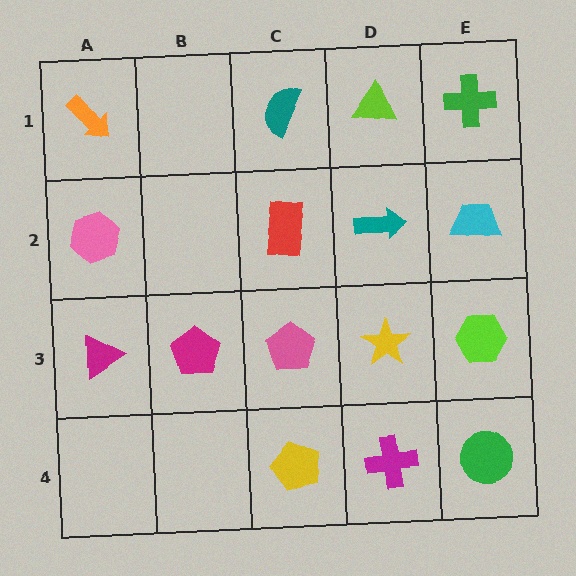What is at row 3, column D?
A yellow star.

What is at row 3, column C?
A pink pentagon.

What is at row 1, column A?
An orange arrow.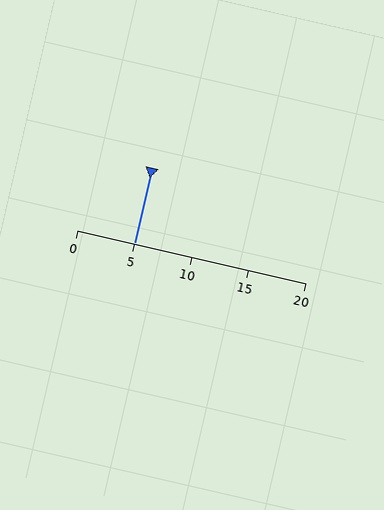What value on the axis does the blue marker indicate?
The marker indicates approximately 5.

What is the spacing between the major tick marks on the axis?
The major ticks are spaced 5 apart.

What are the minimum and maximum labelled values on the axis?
The axis runs from 0 to 20.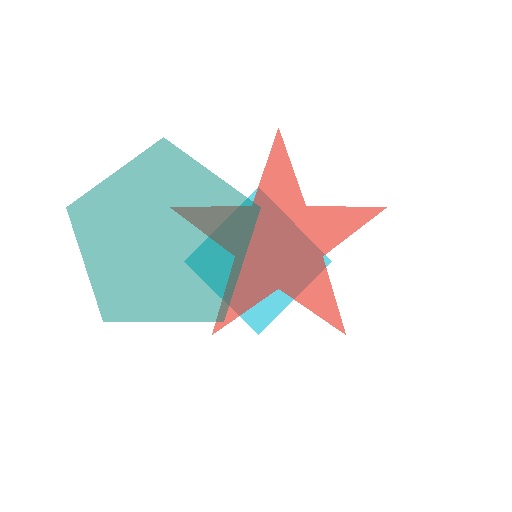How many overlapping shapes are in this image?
There are 3 overlapping shapes in the image.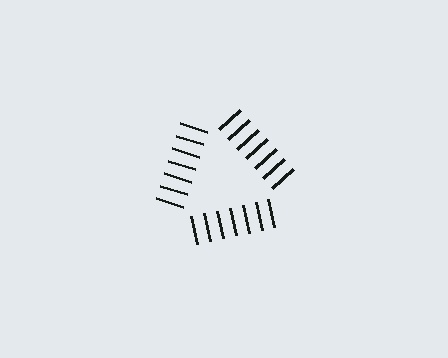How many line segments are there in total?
21 — 7 along each of the 3 edges.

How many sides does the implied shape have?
3 sides — the line-ends trace a triangle.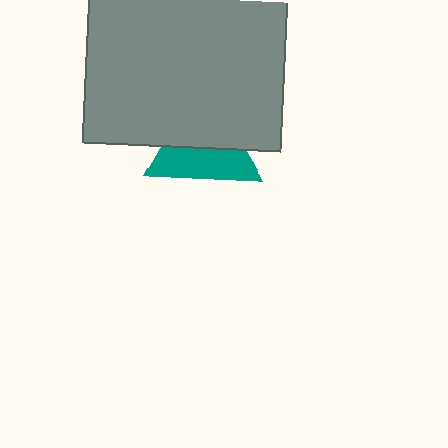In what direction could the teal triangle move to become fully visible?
The teal triangle could move down. That would shift it out from behind the gray square entirely.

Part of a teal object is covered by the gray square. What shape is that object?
It is a triangle.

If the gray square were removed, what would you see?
You would see the complete teal triangle.